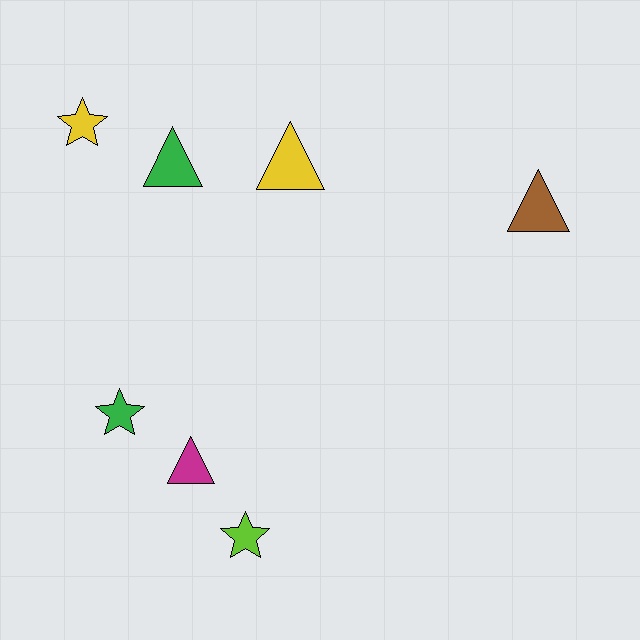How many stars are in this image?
There are 3 stars.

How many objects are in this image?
There are 7 objects.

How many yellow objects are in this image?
There are 2 yellow objects.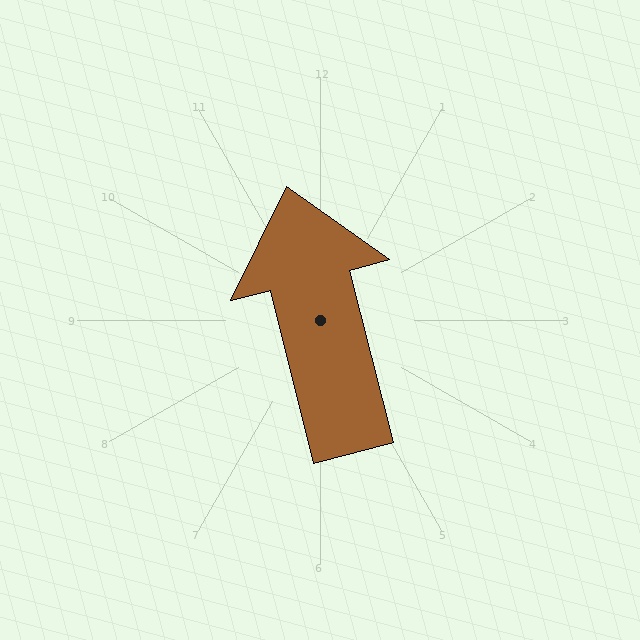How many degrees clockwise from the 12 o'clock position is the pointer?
Approximately 346 degrees.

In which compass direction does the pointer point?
North.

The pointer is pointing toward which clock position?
Roughly 12 o'clock.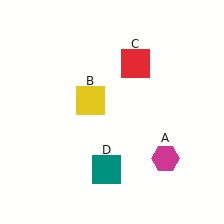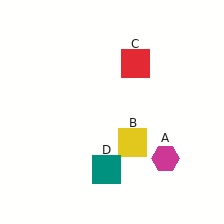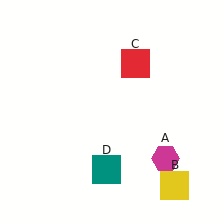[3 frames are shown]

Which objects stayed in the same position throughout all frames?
Magenta hexagon (object A) and red square (object C) and teal square (object D) remained stationary.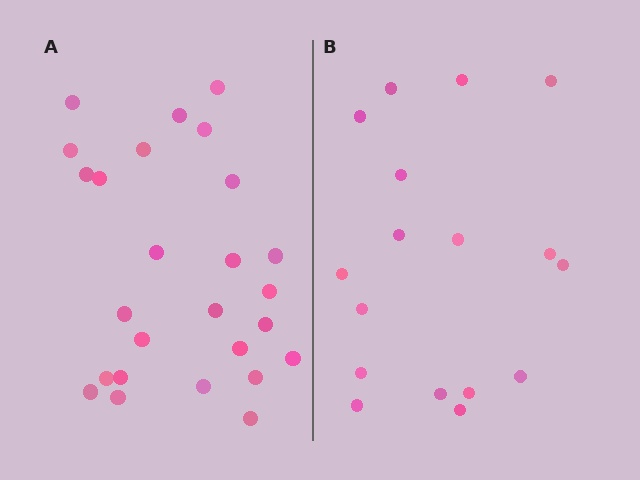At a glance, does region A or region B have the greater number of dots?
Region A (the left region) has more dots.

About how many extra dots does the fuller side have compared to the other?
Region A has roughly 8 or so more dots than region B.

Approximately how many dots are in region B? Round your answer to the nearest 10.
About 20 dots. (The exact count is 17, which rounds to 20.)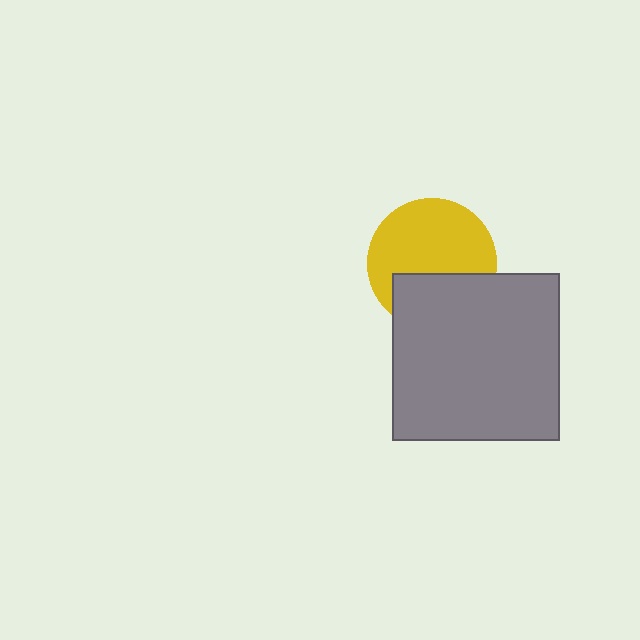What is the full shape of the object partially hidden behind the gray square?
The partially hidden object is a yellow circle.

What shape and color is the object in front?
The object in front is a gray square.